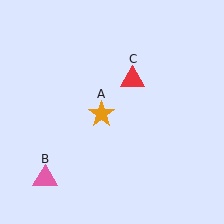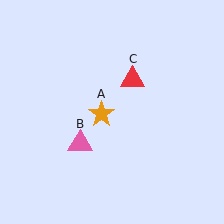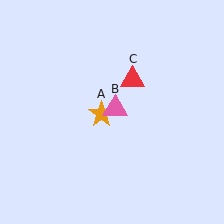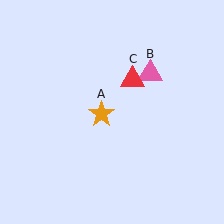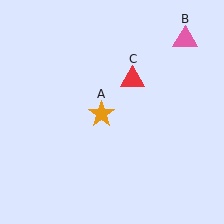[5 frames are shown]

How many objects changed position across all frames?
1 object changed position: pink triangle (object B).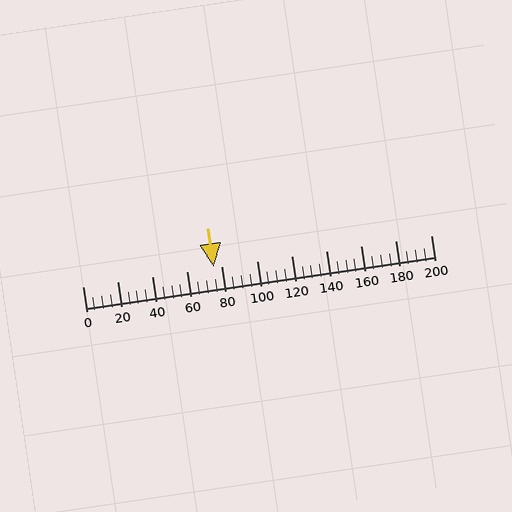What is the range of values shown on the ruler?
The ruler shows values from 0 to 200.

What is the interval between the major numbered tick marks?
The major tick marks are spaced 20 units apart.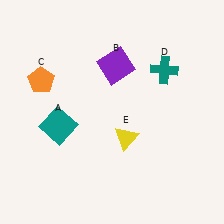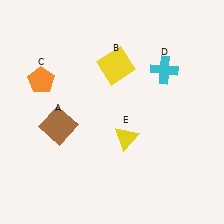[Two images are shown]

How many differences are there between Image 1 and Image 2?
There are 3 differences between the two images.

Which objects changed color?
A changed from teal to brown. B changed from purple to yellow. D changed from teal to cyan.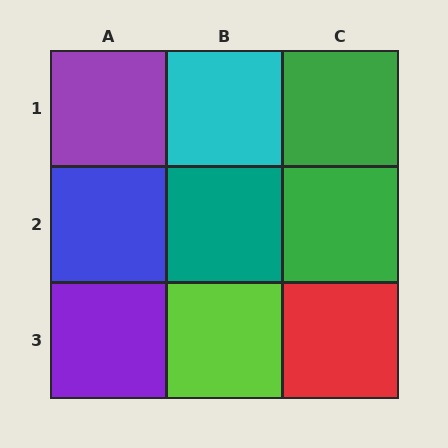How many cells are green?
2 cells are green.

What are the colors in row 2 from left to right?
Blue, teal, green.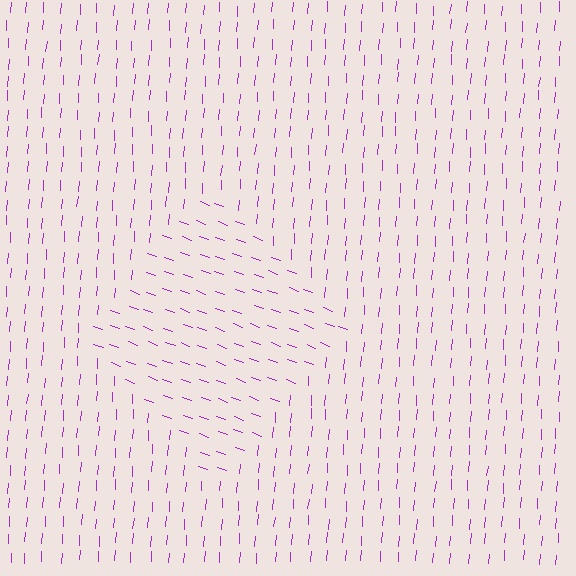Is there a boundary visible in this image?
Yes, there is a texture boundary formed by a change in line orientation.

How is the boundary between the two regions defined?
The boundary is defined purely by a change in line orientation (approximately 74 degrees difference). All lines are the same color and thickness.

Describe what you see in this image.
The image is filled with small purple line segments. A diamond region in the image has lines oriented differently from the surrounding lines, creating a visible texture boundary.